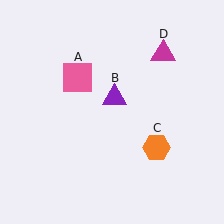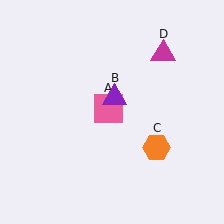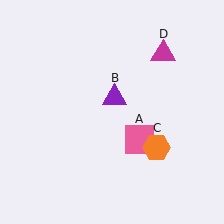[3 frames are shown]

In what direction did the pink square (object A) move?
The pink square (object A) moved down and to the right.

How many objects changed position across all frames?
1 object changed position: pink square (object A).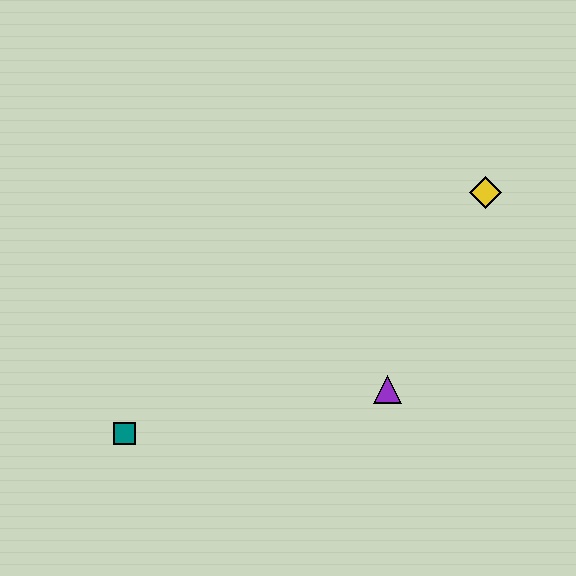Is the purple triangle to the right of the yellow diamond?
No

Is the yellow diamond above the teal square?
Yes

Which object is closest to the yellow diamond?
The purple triangle is closest to the yellow diamond.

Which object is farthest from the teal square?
The yellow diamond is farthest from the teal square.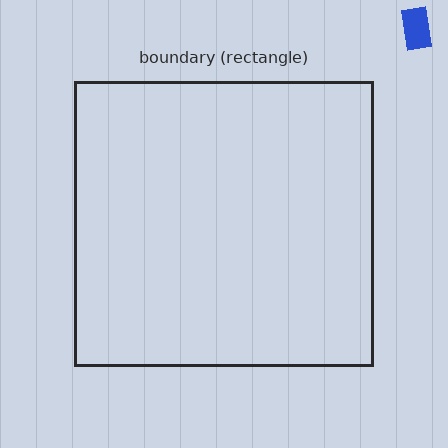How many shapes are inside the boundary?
0 inside, 1 outside.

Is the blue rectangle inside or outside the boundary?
Outside.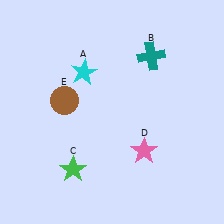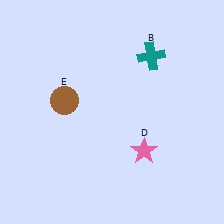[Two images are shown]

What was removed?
The cyan star (A), the green star (C) were removed in Image 2.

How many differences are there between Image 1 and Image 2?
There are 2 differences between the two images.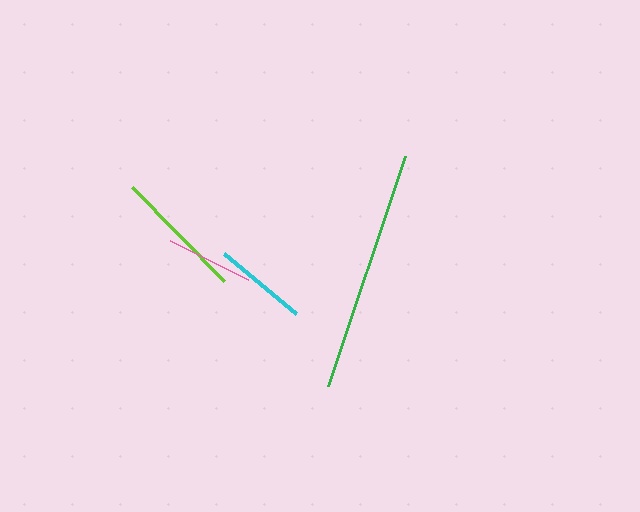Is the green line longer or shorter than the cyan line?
The green line is longer than the cyan line.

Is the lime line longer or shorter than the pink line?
The lime line is longer than the pink line.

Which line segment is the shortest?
The pink line is the shortest at approximately 88 pixels.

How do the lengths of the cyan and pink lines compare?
The cyan and pink lines are approximately the same length.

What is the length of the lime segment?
The lime segment is approximately 131 pixels long.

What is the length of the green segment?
The green segment is approximately 243 pixels long.